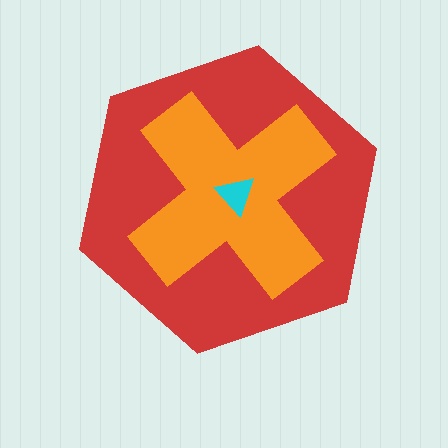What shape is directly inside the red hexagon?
The orange cross.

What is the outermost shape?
The red hexagon.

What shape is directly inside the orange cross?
The cyan triangle.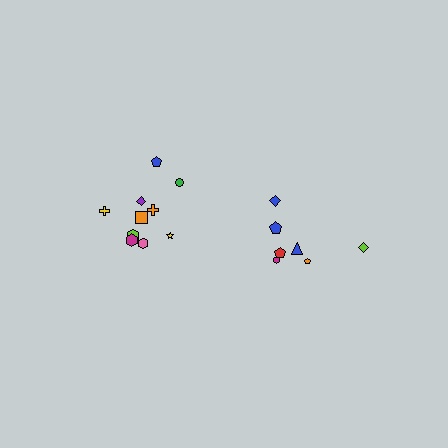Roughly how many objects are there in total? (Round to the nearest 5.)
Roughly 15 objects in total.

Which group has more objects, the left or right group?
The left group.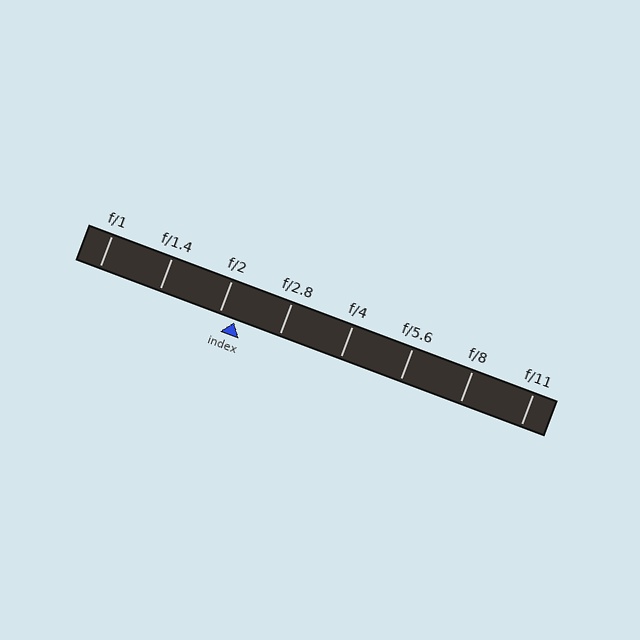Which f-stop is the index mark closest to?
The index mark is closest to f/2.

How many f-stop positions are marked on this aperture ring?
There are 8 f-stop positions marked.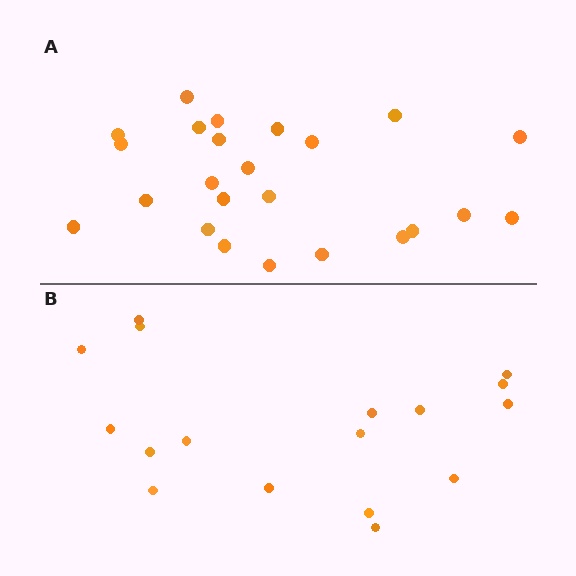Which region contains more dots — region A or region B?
Region A (the top region) has more dots.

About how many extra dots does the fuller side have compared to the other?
Region A has roughly 8 or so more dots than region B.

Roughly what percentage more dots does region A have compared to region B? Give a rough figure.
About 40% more.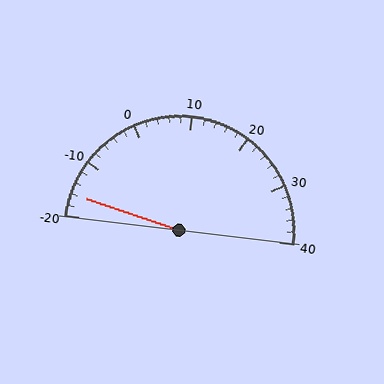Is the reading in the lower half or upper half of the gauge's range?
The reading is in the lower half of the range (-20 to 40).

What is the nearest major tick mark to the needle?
The nearest major tick mark is -20.